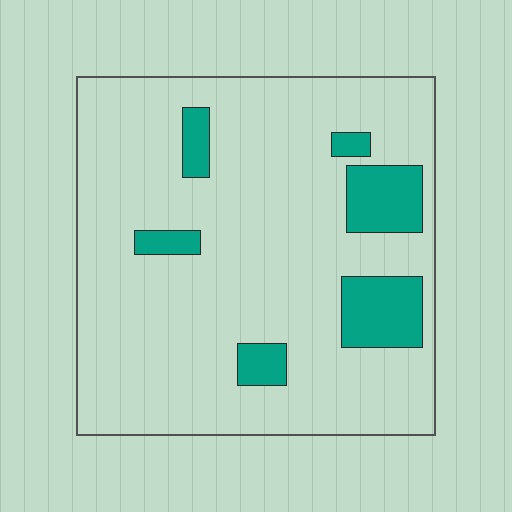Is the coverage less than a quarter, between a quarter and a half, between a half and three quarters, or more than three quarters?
Less than a quarter.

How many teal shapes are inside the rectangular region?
6.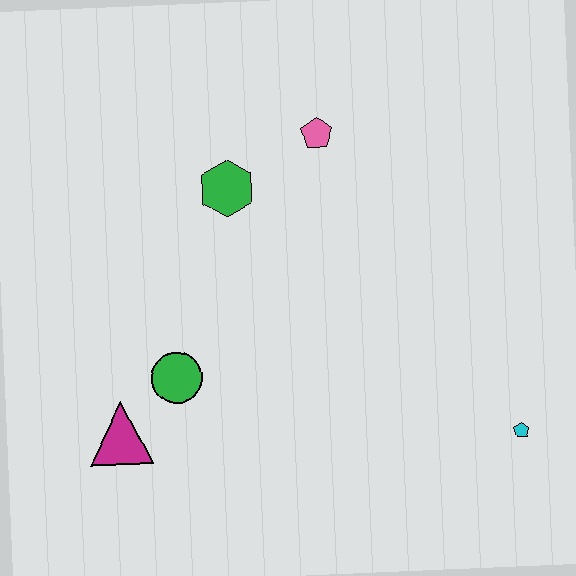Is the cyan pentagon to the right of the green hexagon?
Yes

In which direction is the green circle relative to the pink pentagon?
The green circle is below the pink pentagon.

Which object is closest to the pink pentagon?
The green hexagon is closest to the pink pentagon.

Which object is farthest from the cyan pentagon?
The magenta triangle is farthest from the cyan pentagon.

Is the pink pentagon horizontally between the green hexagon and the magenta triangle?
No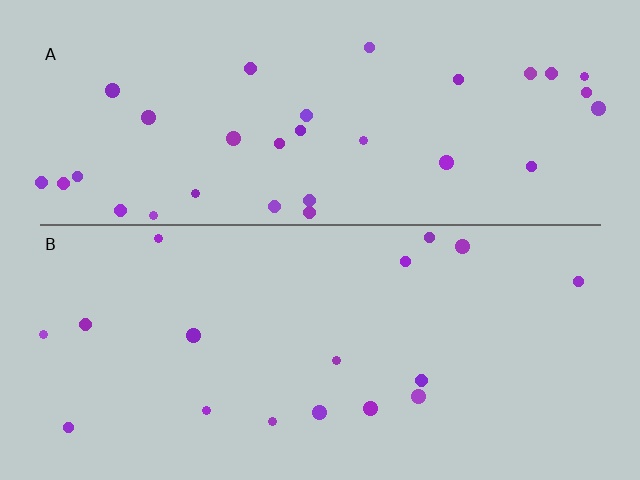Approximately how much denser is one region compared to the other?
Approximately 1.9× — region A over region B.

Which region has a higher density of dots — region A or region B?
A (the top).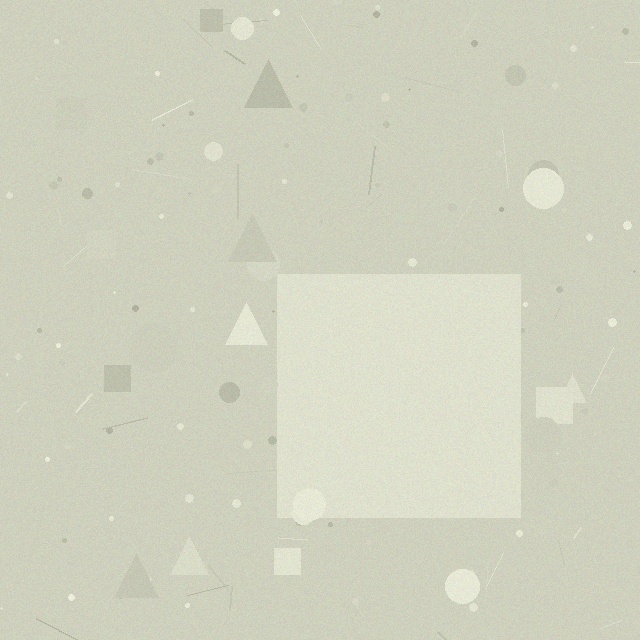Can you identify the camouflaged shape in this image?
The camouflaged shape is a square.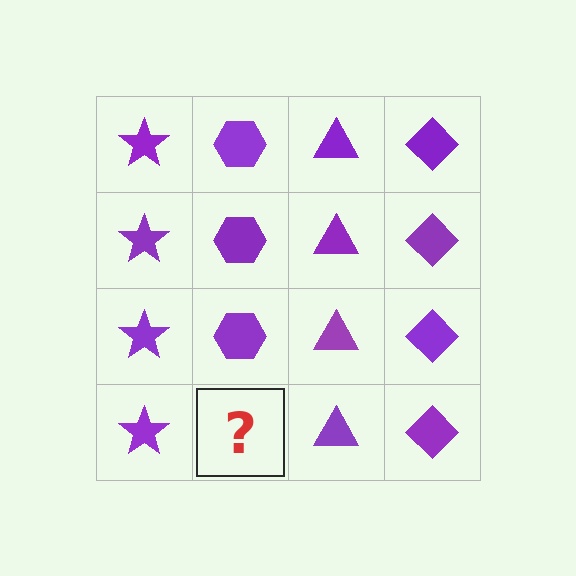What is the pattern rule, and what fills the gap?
The rule is that each column has a consistent shape. The gap should be filled with a purple hexagon.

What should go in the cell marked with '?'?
The missing cell should contain a purple hexagon.